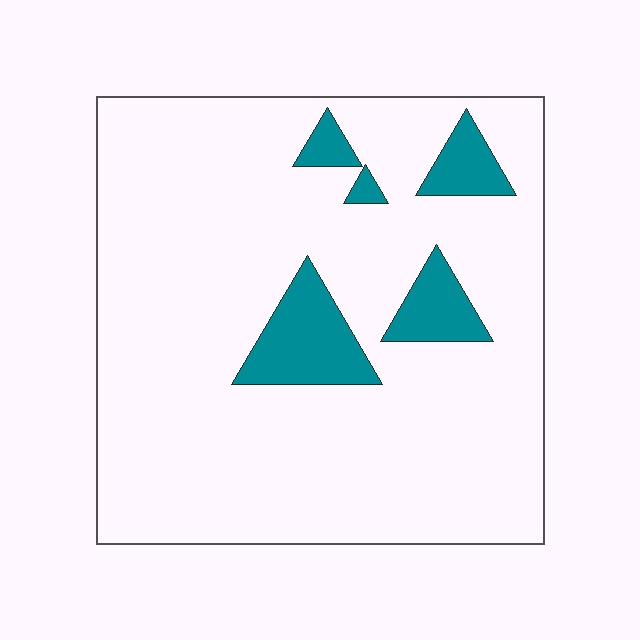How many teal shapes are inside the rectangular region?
5.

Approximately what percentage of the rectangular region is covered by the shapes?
Approximately 10%.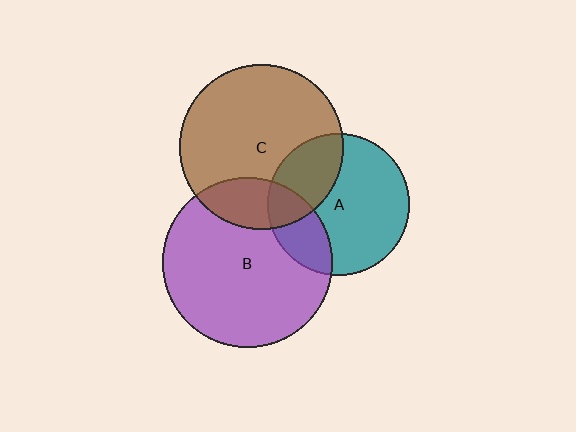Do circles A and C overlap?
Yes.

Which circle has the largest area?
Circle B (purple).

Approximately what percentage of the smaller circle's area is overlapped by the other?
Approximately 30%.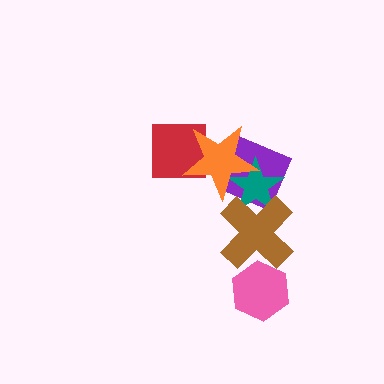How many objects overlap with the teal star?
3 objects overlap with the teal star.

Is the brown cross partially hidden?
Yes, it is partially covered by another shape.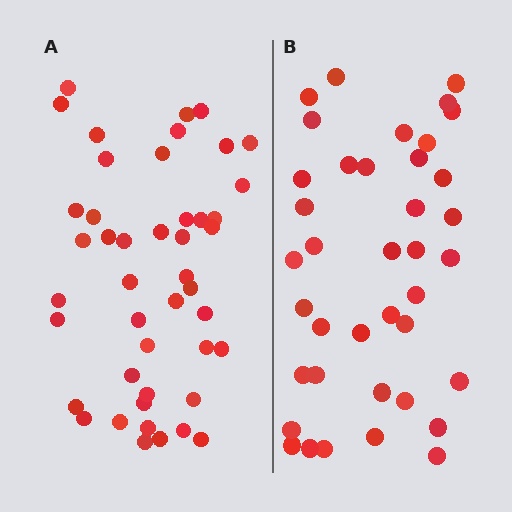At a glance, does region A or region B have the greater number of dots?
Region A (the left region) has more dots.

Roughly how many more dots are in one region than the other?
Region A has about 6 more dots than region B.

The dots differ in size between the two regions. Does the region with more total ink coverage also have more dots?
No. Region B has more total ink coverage because its dots are larger, but region A actually contains more individual dots. Total area can be misleading — the number of items is what matters here.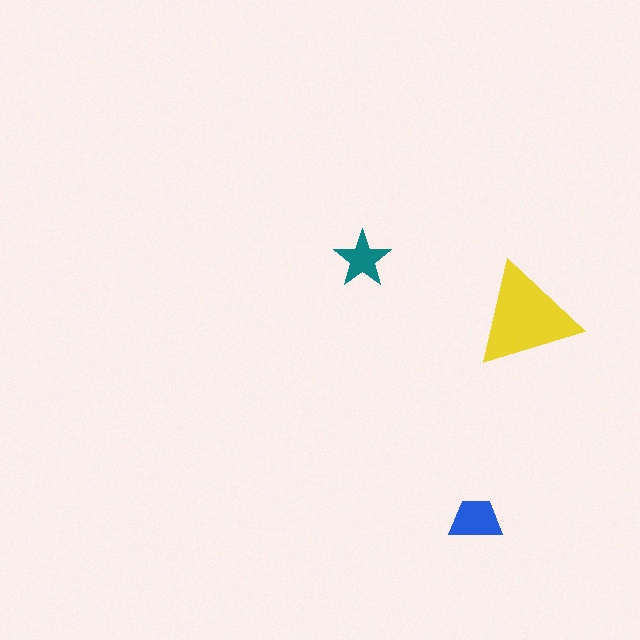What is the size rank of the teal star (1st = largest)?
3rd.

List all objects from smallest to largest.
The teal star, the blue trapezoid, the yellow triangle.